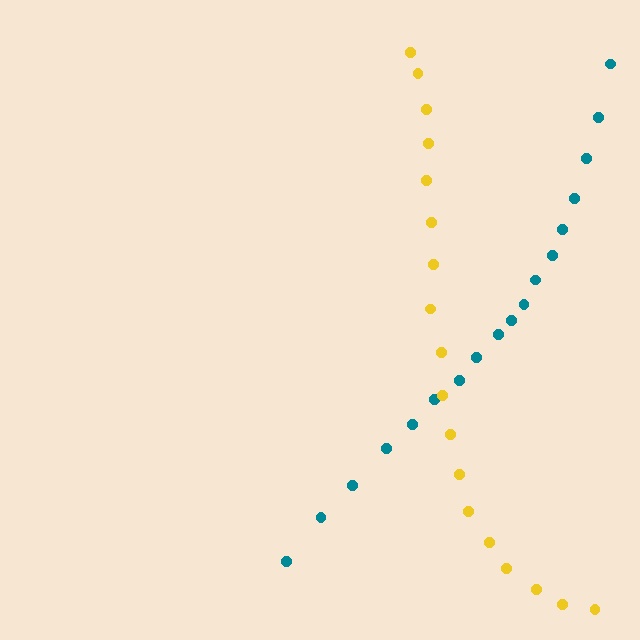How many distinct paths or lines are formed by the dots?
There are 2 distinct paths.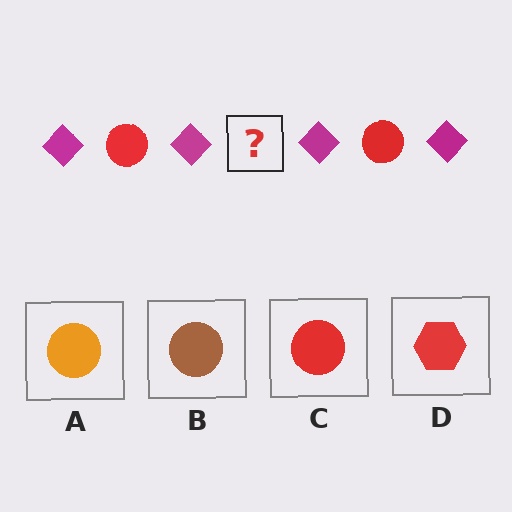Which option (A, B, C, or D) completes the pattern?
C.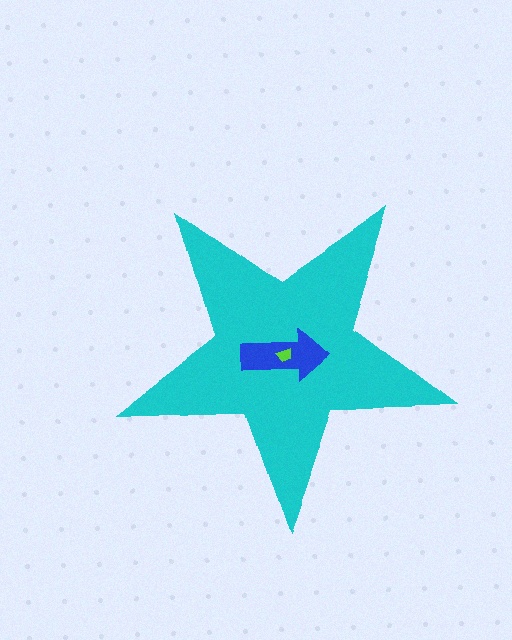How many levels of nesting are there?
3.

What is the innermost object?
The lime trapezoid.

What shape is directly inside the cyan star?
The blue arrow.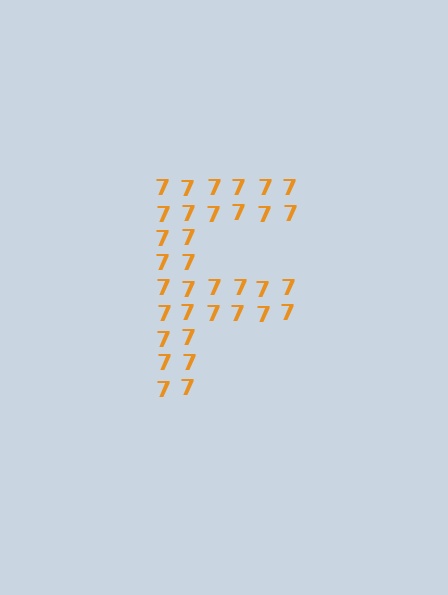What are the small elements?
The small elements are digit 7's.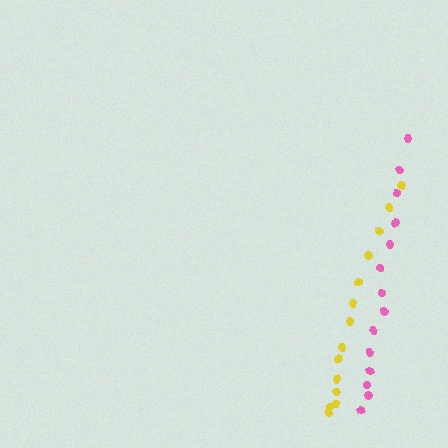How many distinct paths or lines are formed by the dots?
There are 2 distinct paths.